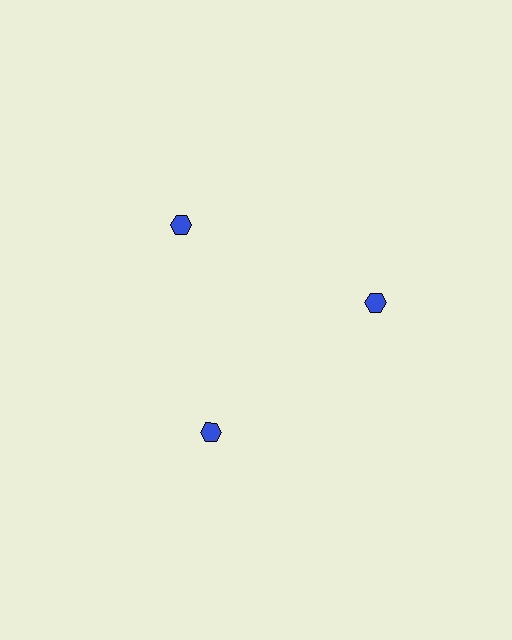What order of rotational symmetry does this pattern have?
This pattern has 3-fold rotational symmetry.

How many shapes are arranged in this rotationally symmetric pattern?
There are 3 shapes, arranged in 3 groups of 1.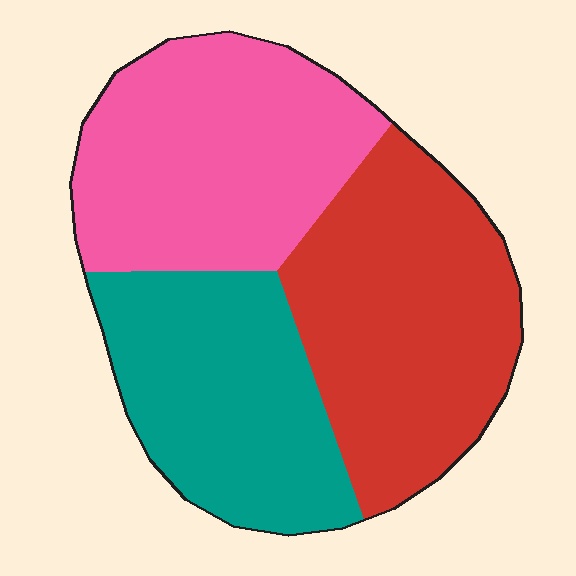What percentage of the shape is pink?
Pink takes up between a quarter and a half of the shape.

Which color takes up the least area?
Teal, at roughly 30%.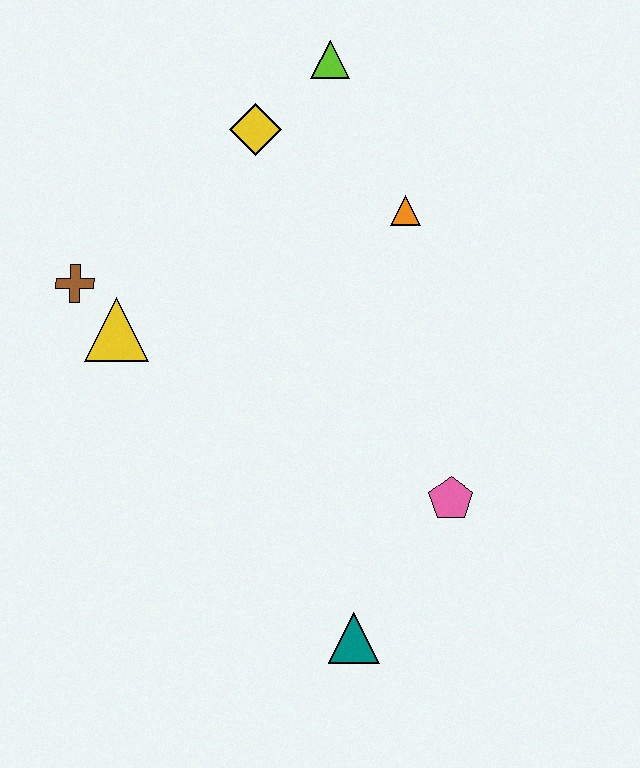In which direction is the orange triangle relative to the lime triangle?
The orange triangle is below the lime triangle.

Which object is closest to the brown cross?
The yellow triangle is closest to the brown cross.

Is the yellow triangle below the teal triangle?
No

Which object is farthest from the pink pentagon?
The lime triangle is farthest from the pink pentagon.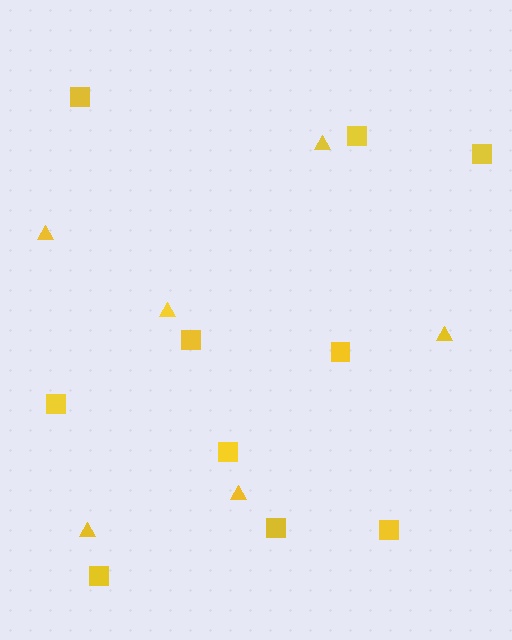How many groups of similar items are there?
There are 2 groups: one group of triangles (6) and one group of squares (10).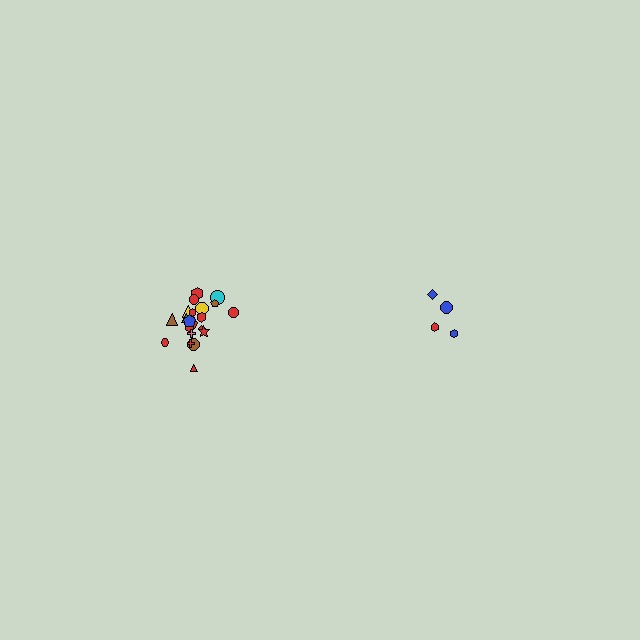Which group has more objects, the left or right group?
The left group.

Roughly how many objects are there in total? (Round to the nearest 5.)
Roughly 25 objects in total.